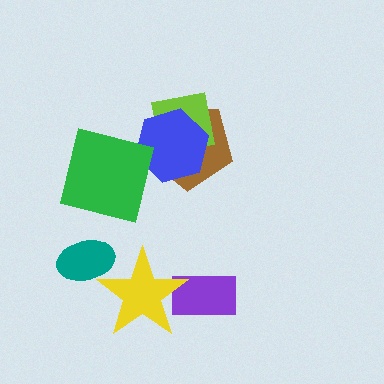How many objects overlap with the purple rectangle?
1 object overlaps with the purple rectangle.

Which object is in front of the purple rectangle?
The yellow star is in front of the purple rectangle.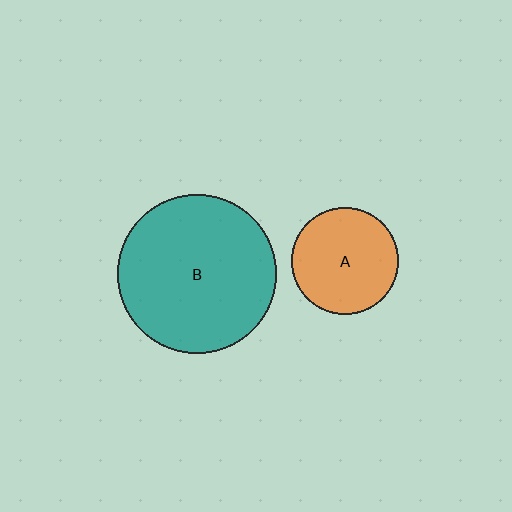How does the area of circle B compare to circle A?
Approximately 2.2 times.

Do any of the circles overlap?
No, none of the circles overlap.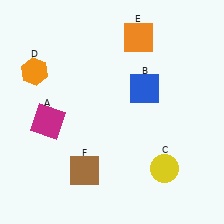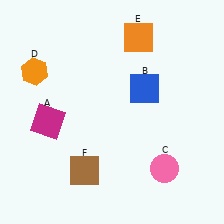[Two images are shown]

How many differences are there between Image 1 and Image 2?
There is 1 difference between the two images.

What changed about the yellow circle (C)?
In Image 1, C is yellow. In Image 2, it changed to pink.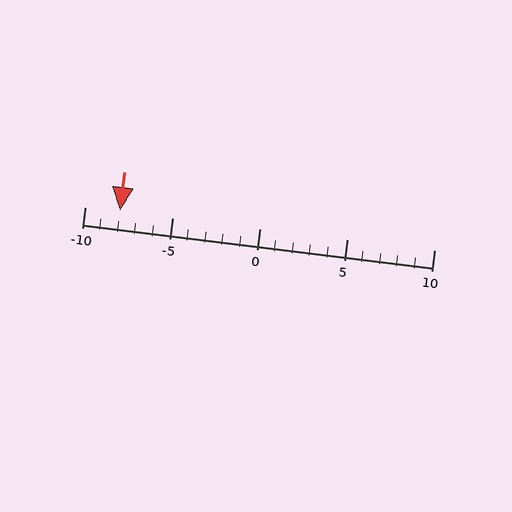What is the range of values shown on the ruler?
The ruler shows values from -10 to 10.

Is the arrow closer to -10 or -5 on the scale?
The arrow is closer to -10.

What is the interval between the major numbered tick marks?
The major tick marks are spaced 5 units apart.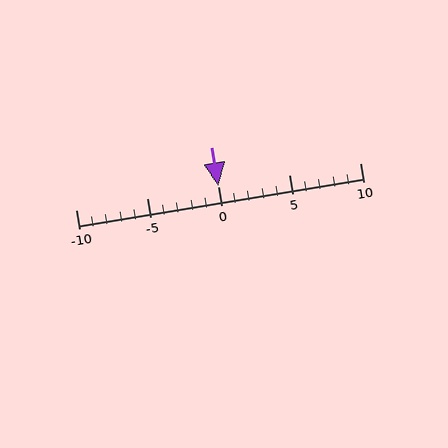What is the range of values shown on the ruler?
The ruler shows values from -10 to 10.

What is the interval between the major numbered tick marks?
The major tick marks are spaced 5 units apart.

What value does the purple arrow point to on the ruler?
The purple arrow points to approximately 0.